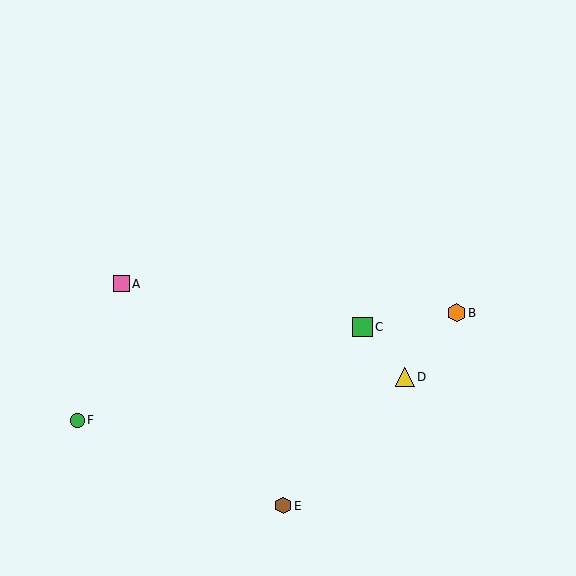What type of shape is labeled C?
Shape C is a green square.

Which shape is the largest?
The green square (labeled C) is the largest.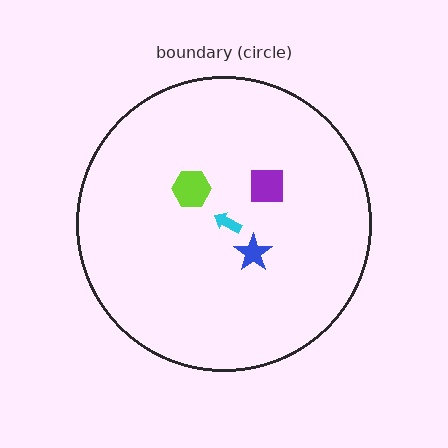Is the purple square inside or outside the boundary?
Inside.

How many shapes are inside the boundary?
4 inside, 0 outside.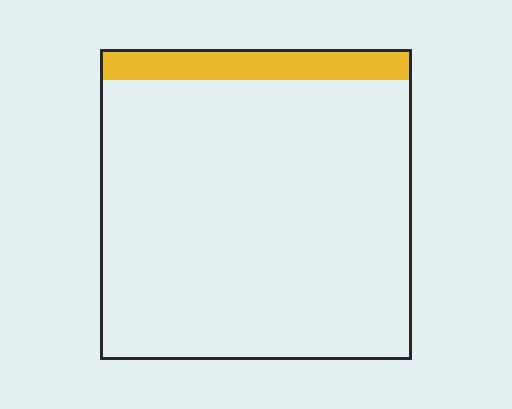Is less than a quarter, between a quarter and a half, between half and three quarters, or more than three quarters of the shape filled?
Less than a quarter.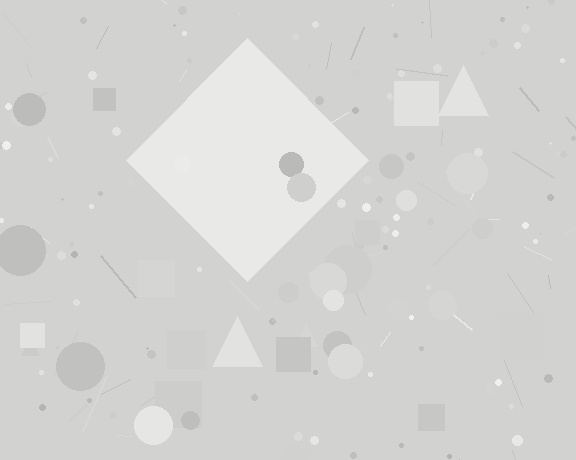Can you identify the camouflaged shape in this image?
The camouflaged shape is a diamond.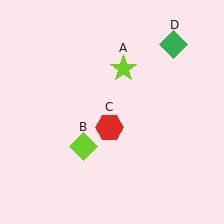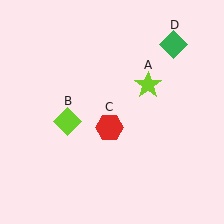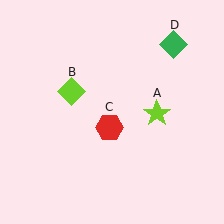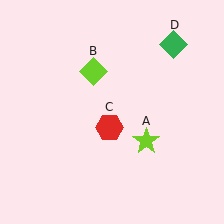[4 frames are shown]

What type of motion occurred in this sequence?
The lime star (object A), lime diamond (object B) rotated clockwise around the center of the scene.